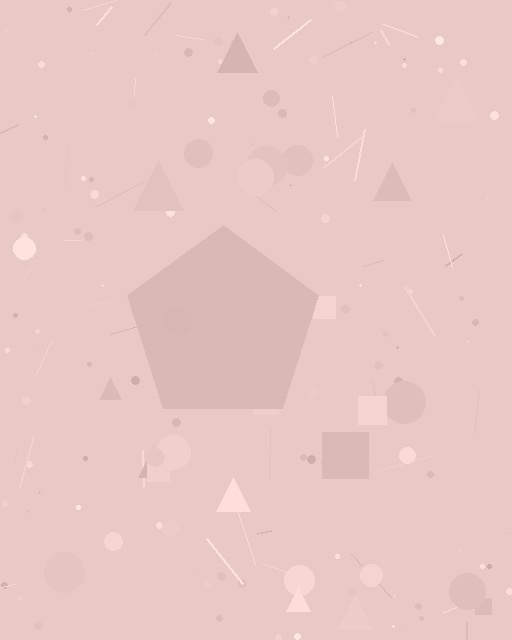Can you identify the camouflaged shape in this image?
The camouflaged shape is a pentagon.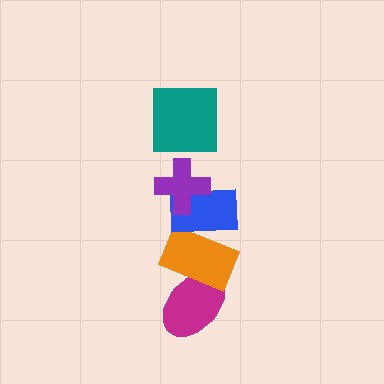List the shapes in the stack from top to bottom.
From top to bottom: the teal square, the purple cross, the blue rectangle, the orange rectangle, the magenta ellipse.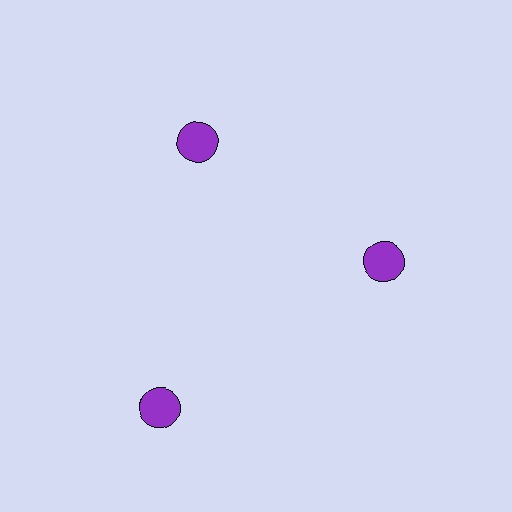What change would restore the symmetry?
The symmetry would be restored by moving it inward, back onto the ring so that all 3 circles sit at equal angles and equal distance from the center.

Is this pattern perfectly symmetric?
No. The 3 purple circles are arranged in a ring, but one element near the 7 o'clock position is pushed outward from the center, breaking the 3-fold rotational symmetry.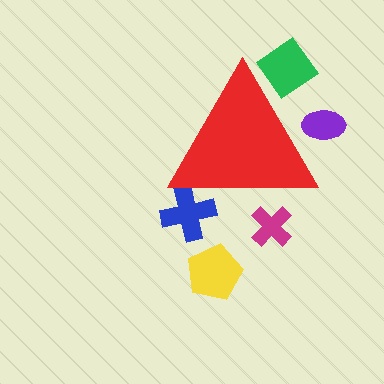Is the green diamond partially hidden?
Yes, the green diamond is partially hidden behind the red triangle.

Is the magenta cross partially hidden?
Yes, the magenta cross is partially hidden behind the red triangle.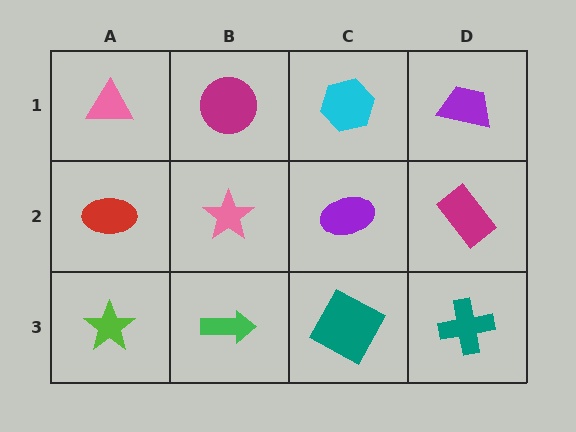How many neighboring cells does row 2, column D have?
3.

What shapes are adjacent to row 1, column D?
A magenta rectangle (row 2, column D), a cyan hexagon (row 1, column C).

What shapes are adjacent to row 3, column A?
A red ellipse (row 2, column A), a green arrow (row 3, column B).